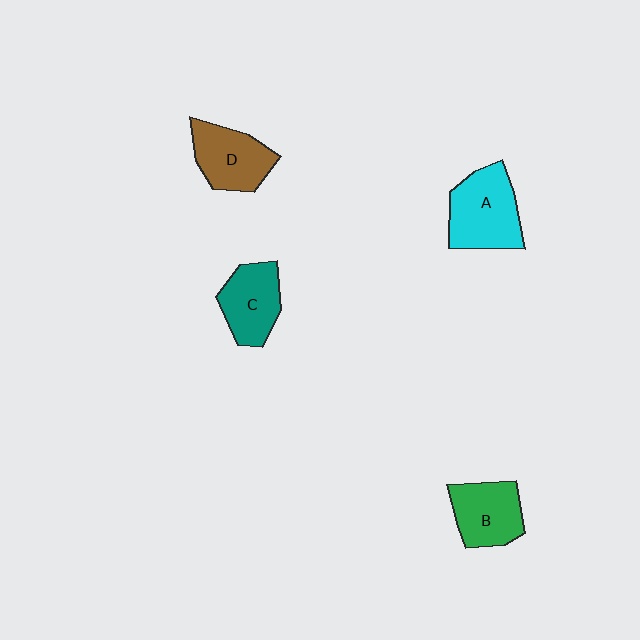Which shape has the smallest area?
Shape C (teal).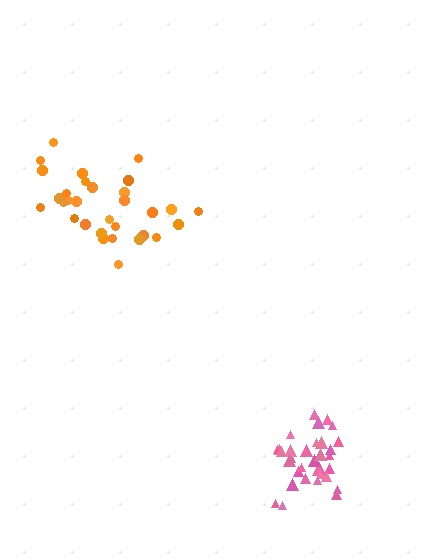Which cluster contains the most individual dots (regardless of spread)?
Pink (34).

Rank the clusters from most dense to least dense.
pink, orange.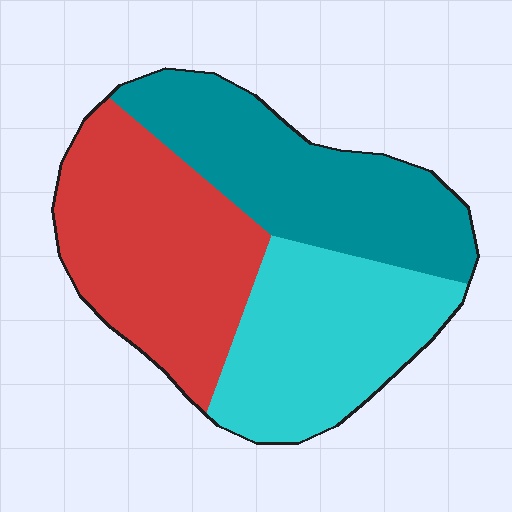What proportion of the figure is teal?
Teal covers roughly 35% of the figure.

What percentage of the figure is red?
Red covers about 35% of the figure.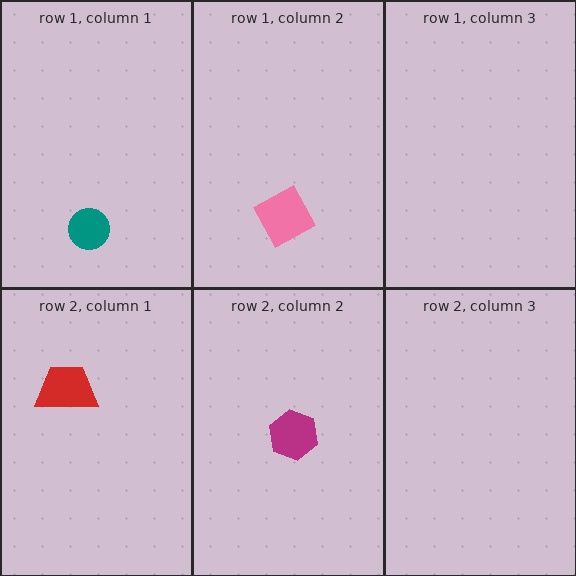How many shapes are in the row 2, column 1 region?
1.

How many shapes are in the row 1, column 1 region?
1.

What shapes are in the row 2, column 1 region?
The red trapezoid.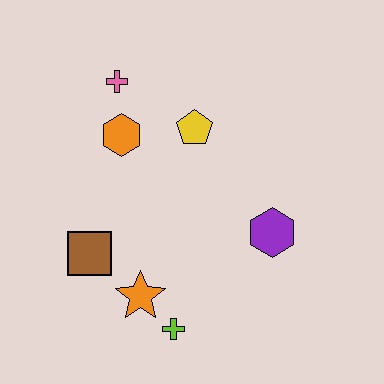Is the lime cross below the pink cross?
Yes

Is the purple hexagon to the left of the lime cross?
No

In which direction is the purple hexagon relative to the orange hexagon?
The purple hexagon is to the right of the orange hexagon.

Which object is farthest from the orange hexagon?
The lime cross is farthest from the orange hexagon.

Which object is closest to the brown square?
The orange star is closest to the brown square.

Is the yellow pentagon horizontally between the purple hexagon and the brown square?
Yes